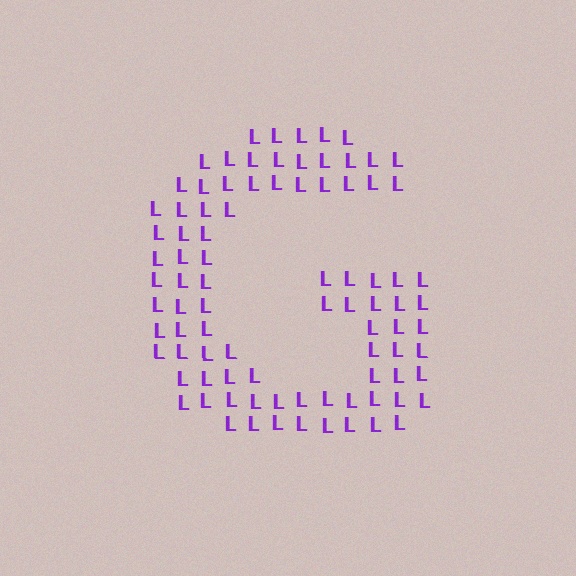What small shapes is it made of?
It is made of small letter L's.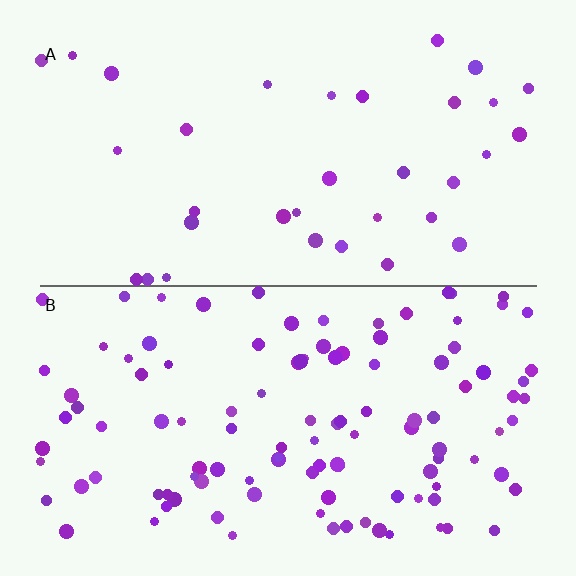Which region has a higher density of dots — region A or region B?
B (the bottom).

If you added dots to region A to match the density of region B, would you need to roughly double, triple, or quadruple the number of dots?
Approximately triple.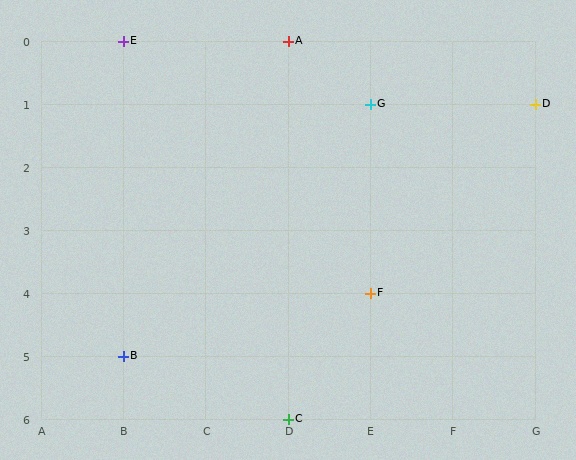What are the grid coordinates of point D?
Point D is at grid coordinates (G, 1).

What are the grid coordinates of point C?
Point C is at grid coordinates (D, 6).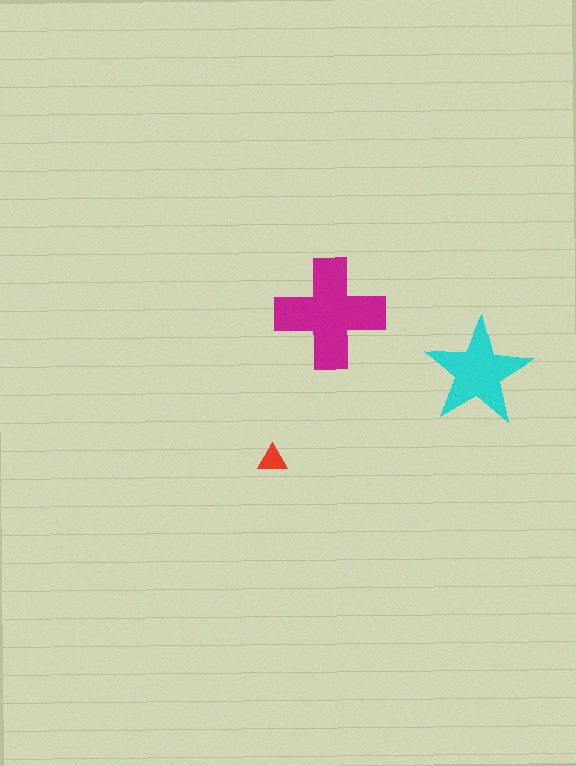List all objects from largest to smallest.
The magenta cross, the cyan star, the red triangle.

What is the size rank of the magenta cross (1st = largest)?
1st.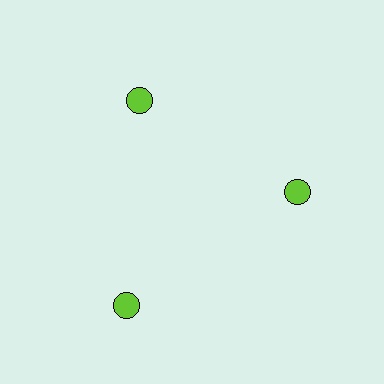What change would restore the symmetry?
The symmetry would be restored by moving it inward, back onto the ring so that all 3 circles sit at equal angles and equal distance from the center.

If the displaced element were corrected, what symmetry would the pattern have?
It would have 3-fold rotational symmetry — the pattern would map onto itself every 120 degrees.